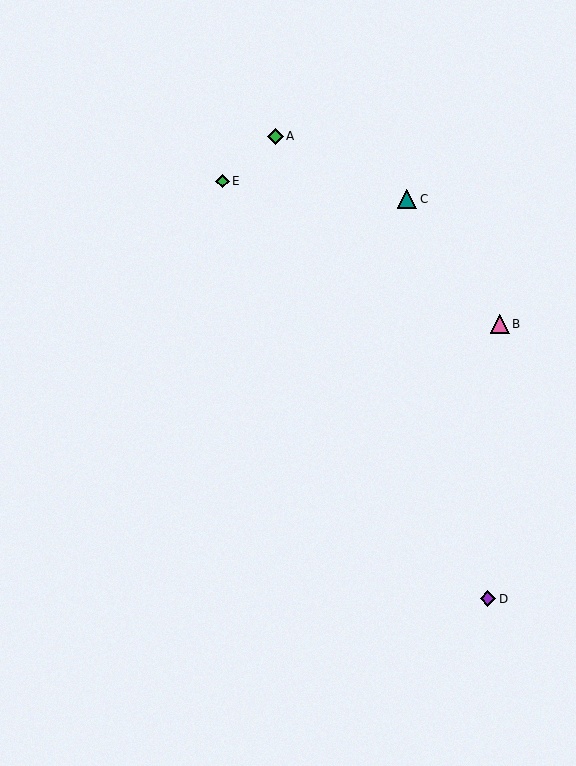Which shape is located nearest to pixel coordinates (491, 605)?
The purple diamond (labeled D) at (488, 599) is nearest to that location.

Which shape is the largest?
The teal triangle (labeled C) is the largest.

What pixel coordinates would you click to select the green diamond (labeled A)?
Click at (275, 136) to select the green diamond A.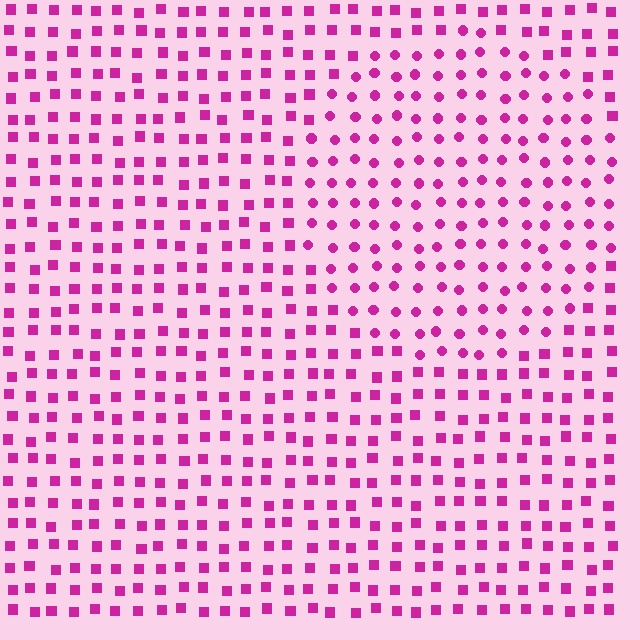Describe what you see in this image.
The image is filled with small magenta elements arranged in a uniform grid. A circle-shaped region contains circles, while the surrounding area contains squares. The boundary is defined purely by the change in element shape.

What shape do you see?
I see a circle.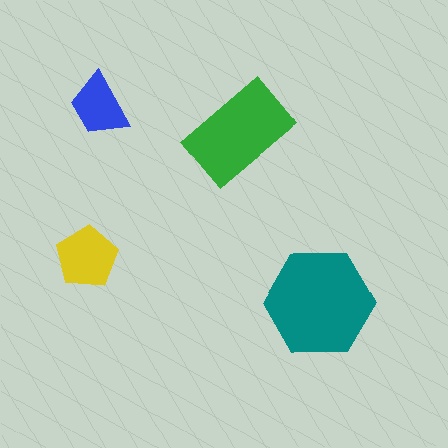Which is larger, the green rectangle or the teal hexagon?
The teal hexagon.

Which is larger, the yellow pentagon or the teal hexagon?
The teal hexagon.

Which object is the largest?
The teal hexagon.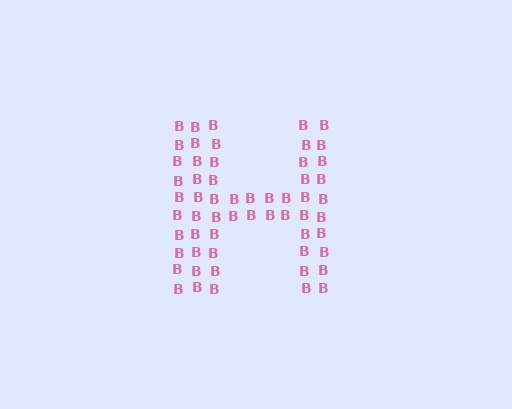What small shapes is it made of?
It is made of small letter B's.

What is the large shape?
The large shape is the letter H.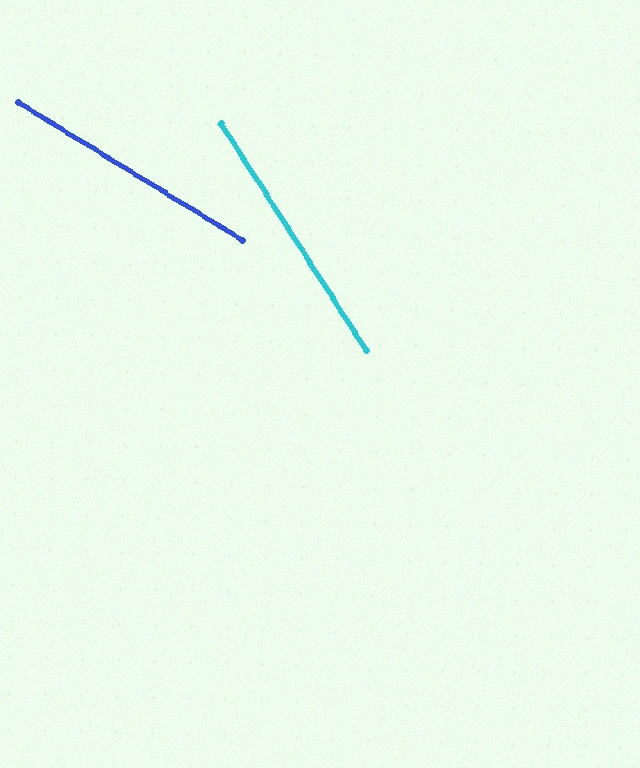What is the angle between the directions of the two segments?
Approximately 26 degrees.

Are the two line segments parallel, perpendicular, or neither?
Neither parallel nor perpendicular — they differ by about 26°.